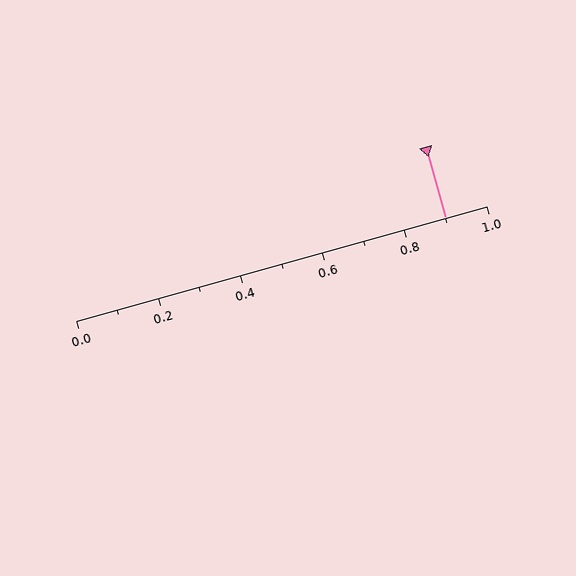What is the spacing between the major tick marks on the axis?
The major ticks are spaced 0.2 apart.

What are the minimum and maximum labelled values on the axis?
The axis runs from 0.0 to 1.0.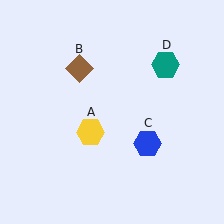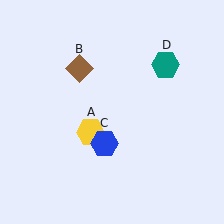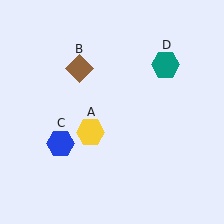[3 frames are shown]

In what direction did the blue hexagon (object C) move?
The blue hexagon (object C) moved left.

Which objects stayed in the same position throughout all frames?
Yellow hexagon (object A) and brown diamond (object B) and teal hexagon (object D) remained stationary.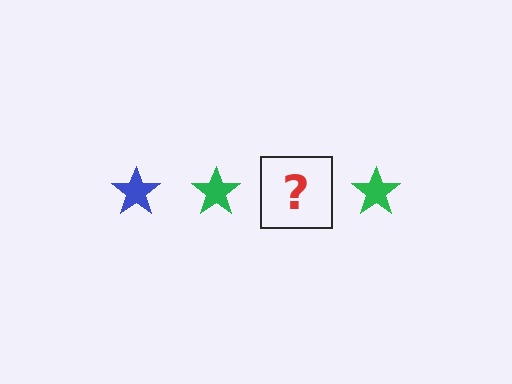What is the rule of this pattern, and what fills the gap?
The rule is that the pattern cycles through blue, green stars. The gap should be filled with a blue star.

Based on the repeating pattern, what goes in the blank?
The blank should be a blue star.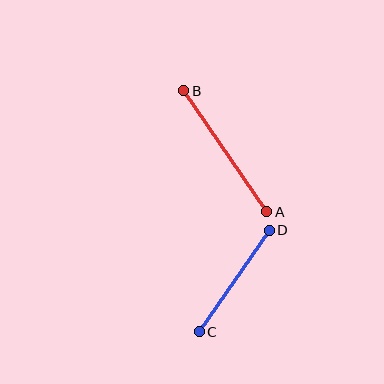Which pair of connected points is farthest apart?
Points A and B are farthest apart.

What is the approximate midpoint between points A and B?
The midpoint is at approximately (225, 151) pixels.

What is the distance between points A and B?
The distance is approximately 147 pixels.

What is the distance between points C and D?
The distance is approximately 123 pixels.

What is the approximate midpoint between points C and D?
The midpoint is at approximately (234, 281) pixels.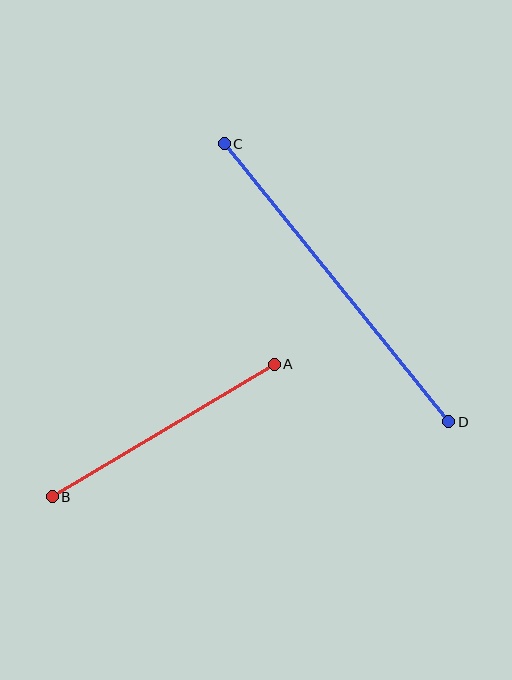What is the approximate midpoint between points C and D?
The midpoint is at approximately (336, 283) pixels.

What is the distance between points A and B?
The distance is approximately 258 pixels.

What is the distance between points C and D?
The distance is approximately 357 pixels.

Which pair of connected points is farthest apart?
Points C and D are farthest apart.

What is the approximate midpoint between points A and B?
The midpoint is at approximately (163, 430) pixels.